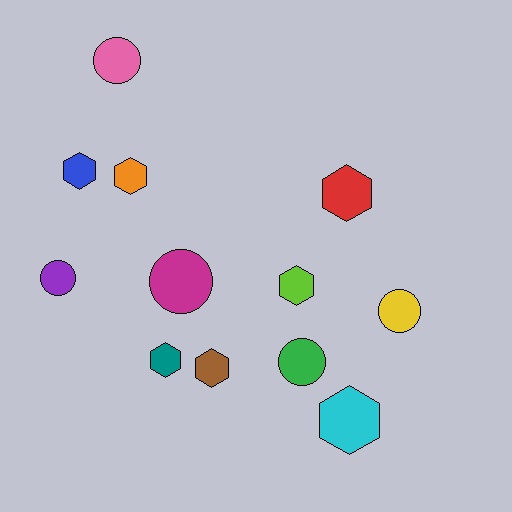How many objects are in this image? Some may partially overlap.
There are 12 objects.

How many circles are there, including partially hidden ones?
There are 5 circles.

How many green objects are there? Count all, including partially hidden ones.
There is 1 green object.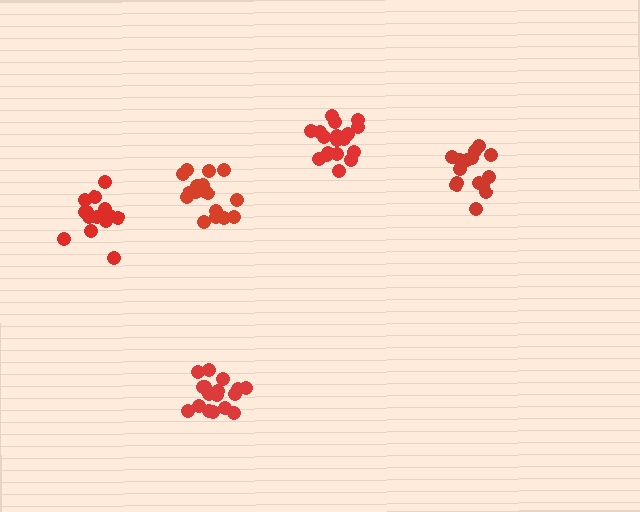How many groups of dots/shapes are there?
There are 5 groups.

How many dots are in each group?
Group 1: 17 dots, Group 2: 15 dots, Group 3: 15 dots, Group 4: 18 dots, Group 5: 17 dots (82 total).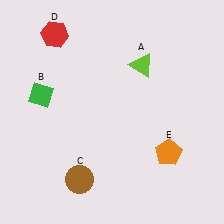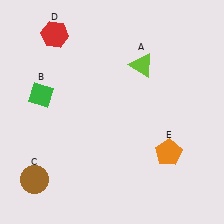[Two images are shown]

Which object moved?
The brown circle (C) moved left.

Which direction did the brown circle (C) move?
The brown circle (C) moved left.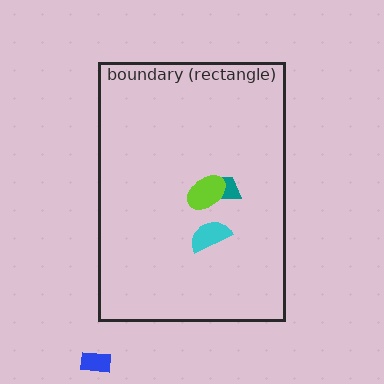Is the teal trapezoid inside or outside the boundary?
Inside.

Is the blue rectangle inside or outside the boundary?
Outside.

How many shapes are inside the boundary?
3 inside, 1 outside.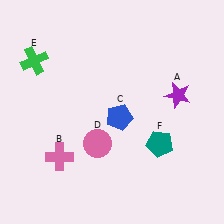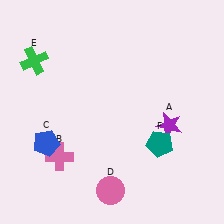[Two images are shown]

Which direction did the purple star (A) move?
The purple star (A) moved down.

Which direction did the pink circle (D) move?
The pink circle (D) moved down.